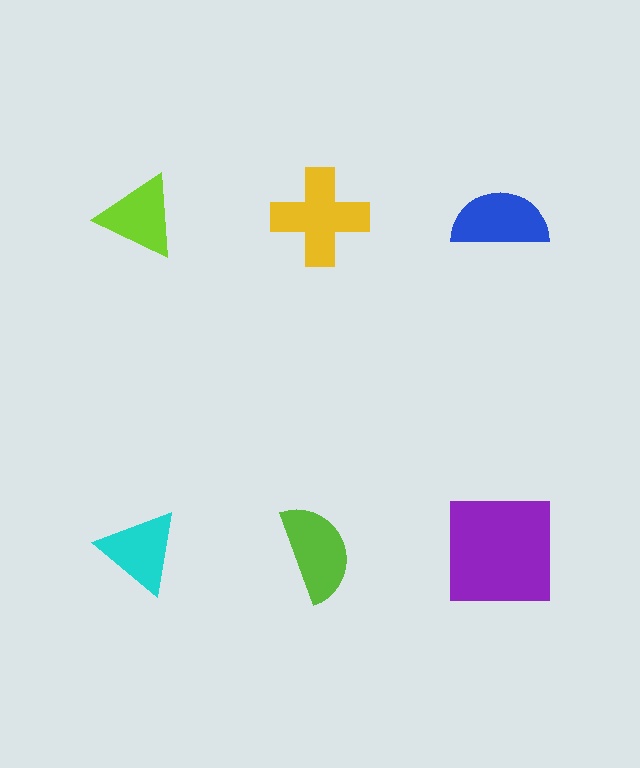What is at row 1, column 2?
A yellow cross.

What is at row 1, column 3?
A blue semicircle.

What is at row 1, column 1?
A lime triangle.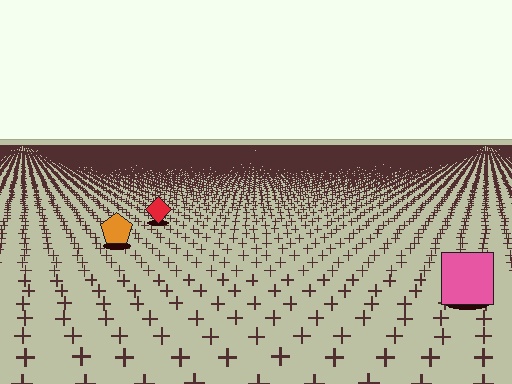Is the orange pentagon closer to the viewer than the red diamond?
Yes. The orange pentagon is closer — you can tell from the texture gradient: the ground texture is coarser near it.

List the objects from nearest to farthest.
From nearest to farthest: the pink square, the orange pentagon, the red diamond.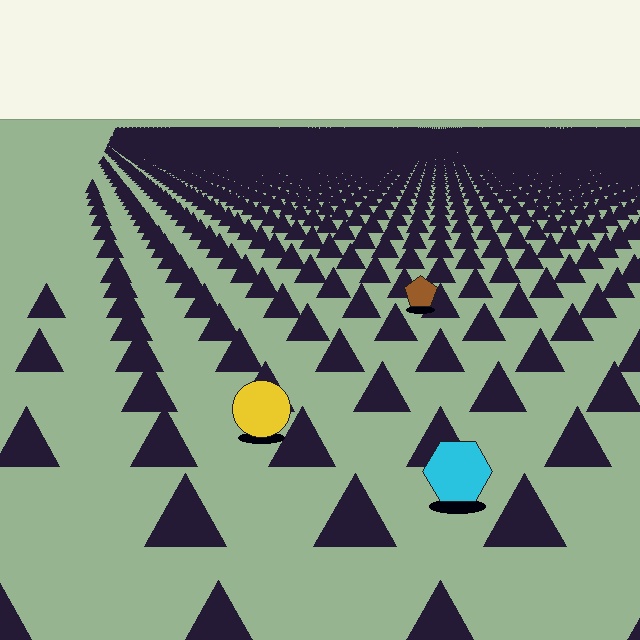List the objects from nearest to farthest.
From nearest to farthest: the cyan hexagon, the yellow circle, the brown pentagon.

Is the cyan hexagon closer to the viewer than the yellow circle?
Yes. The cyan hexagon is closer — you can tell from the texture gradient: the ground texture is coarser near it.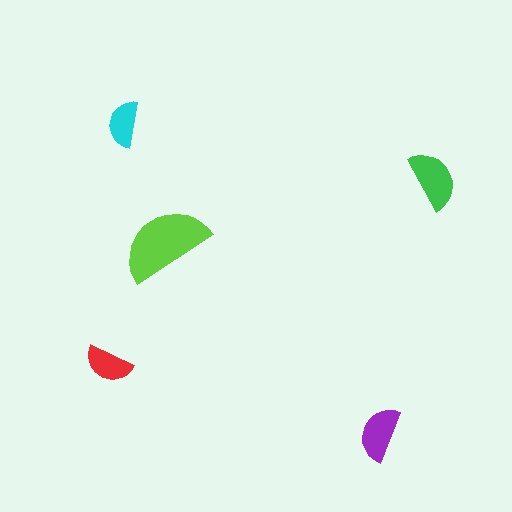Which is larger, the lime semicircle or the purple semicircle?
The lime one.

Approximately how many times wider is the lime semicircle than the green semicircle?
About 1.5 times wider.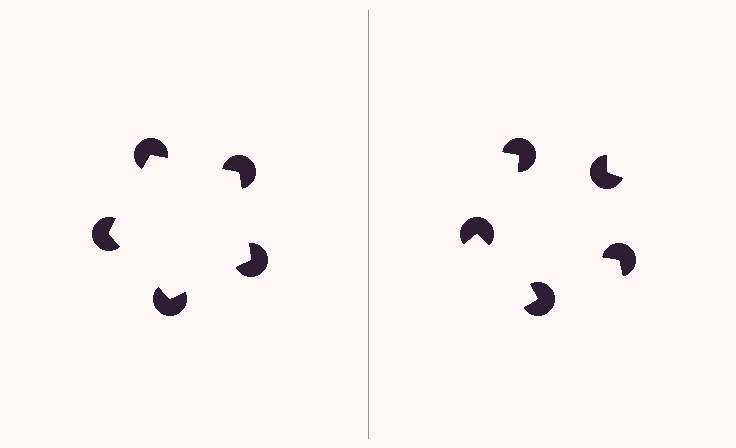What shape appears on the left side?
An illusory pentagon.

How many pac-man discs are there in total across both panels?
10 — 5 on each side.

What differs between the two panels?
The pac-man discs are positioned identically on both sides; only the wedge orientations differ. On the left they align to a pentagon; on the right they are misaligned.